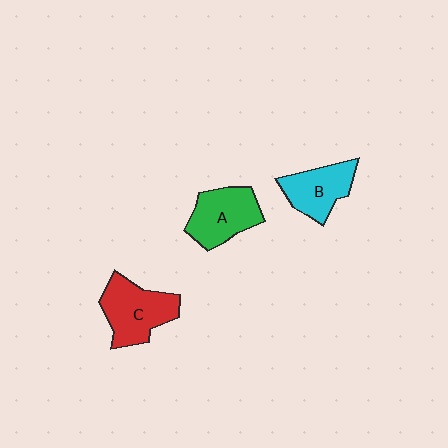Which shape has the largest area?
Shape C (red).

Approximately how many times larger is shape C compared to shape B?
Approximately 1.3 times.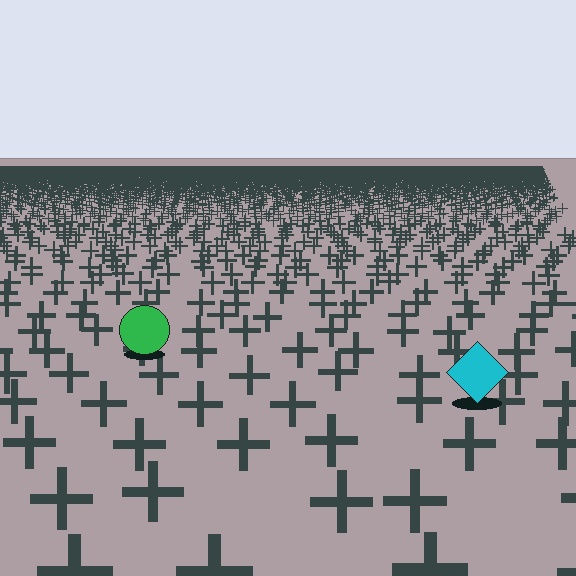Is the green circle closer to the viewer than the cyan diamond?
No. The cyan diamond is closer — you can tell from the texture gradient: the ground texture is coarser near it.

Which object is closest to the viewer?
The cyan diamond is closest. The texture marks near it are larger and more spread out.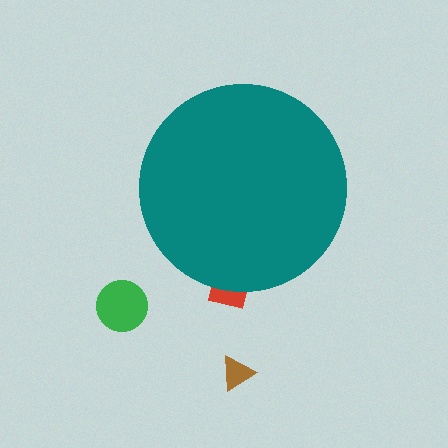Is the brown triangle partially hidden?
No, the brown triangle is fully visible.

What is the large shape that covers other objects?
A teal circle.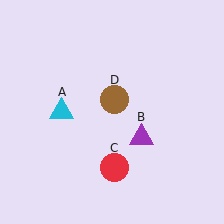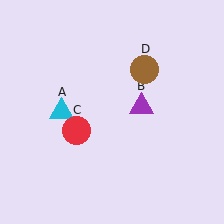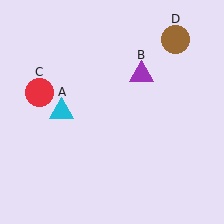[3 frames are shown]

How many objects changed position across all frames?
3 objects changed position: purple triangle (object B), red circle (object C), brown circle (object D).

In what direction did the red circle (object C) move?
The red circle (object C) moved up and to the left.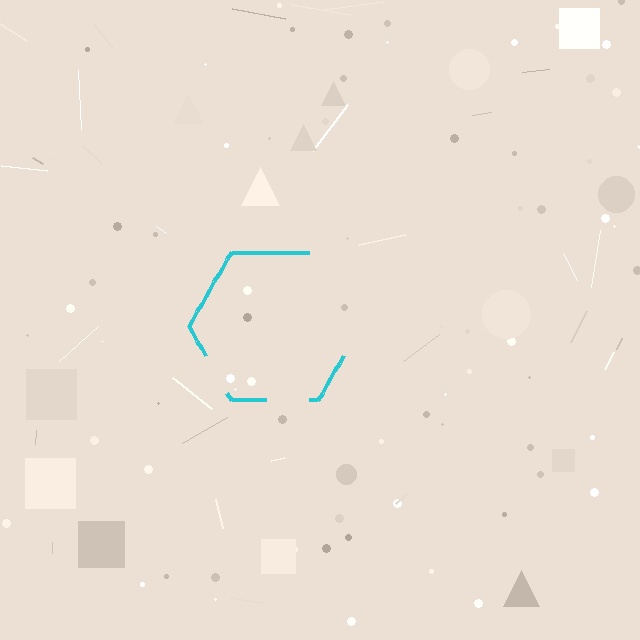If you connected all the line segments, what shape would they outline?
They would outline a hexagon.